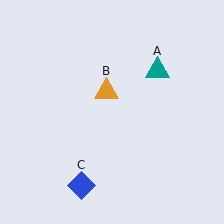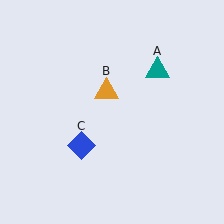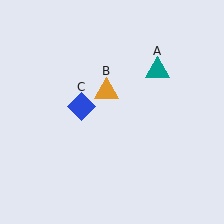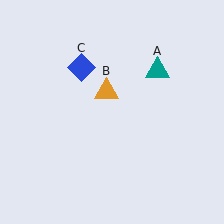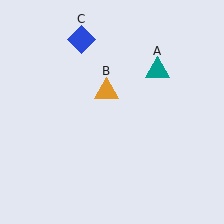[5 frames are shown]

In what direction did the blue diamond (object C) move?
The blue diamond (object C) moved up.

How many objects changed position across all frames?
1 object changed position: blue diamond (object C).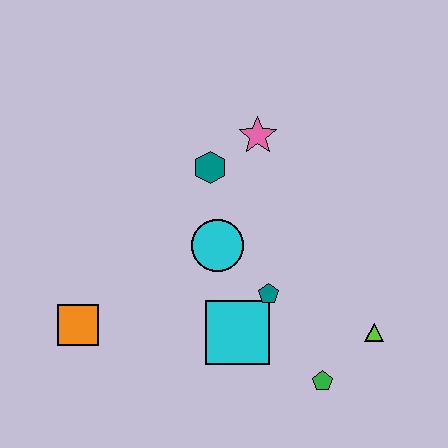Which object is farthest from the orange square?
The lime triangle is farthest from the orange square.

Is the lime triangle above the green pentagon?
Yes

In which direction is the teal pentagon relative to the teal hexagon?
The teal pentagon is below the teal hexagon.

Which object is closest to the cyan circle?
The teal pentagon is closest to the cyan circle.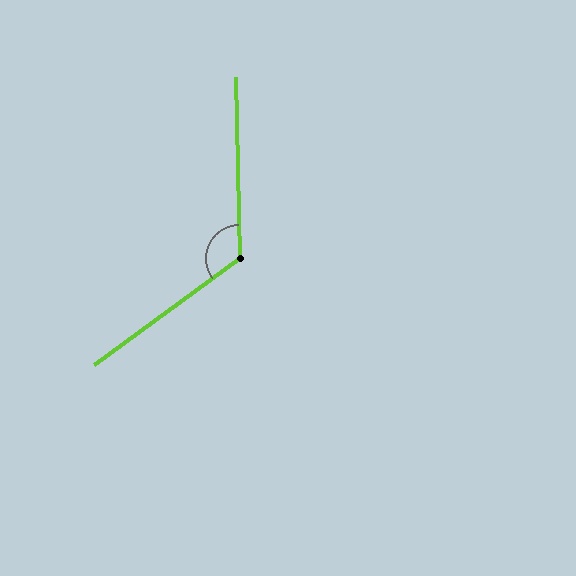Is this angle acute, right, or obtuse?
It is obtuse.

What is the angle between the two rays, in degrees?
Approximately 125 degrees.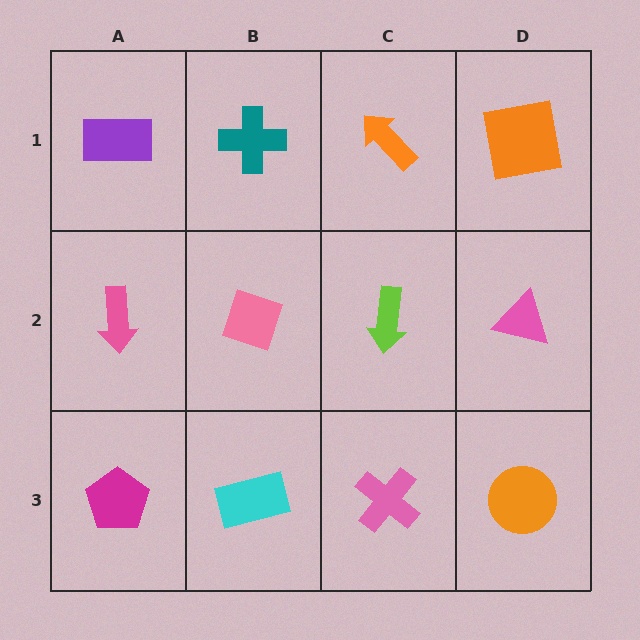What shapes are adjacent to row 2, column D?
An orange square (row 1, column D), an orange circle (row 3, column D), a lime arrow (row 2, column C).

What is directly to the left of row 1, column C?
A teal cross.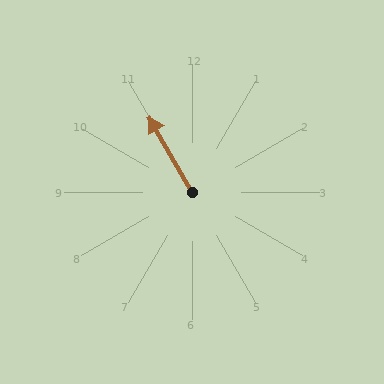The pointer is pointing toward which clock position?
Roughly 11 o'clock.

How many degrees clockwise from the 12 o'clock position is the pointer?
Approximately 330 degrees.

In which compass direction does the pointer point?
Northwest.